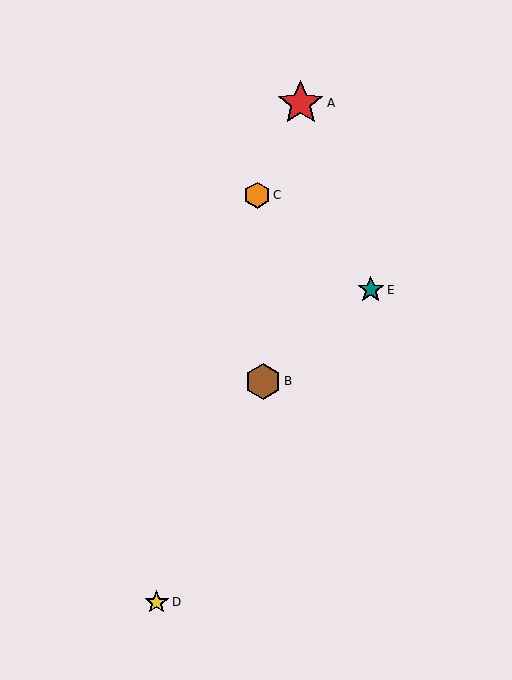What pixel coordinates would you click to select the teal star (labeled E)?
Click at (371, 290) to select the teal star E.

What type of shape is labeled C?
Shape C is an orange hexagon.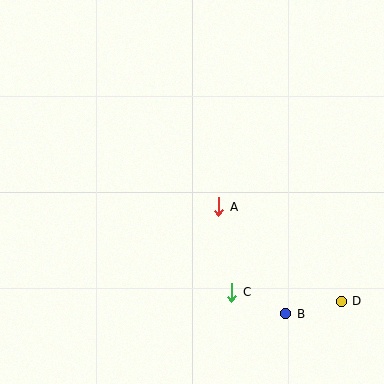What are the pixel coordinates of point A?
Point A is at (219, 207).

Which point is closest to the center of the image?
Point A at (219, 207) is closest to the center.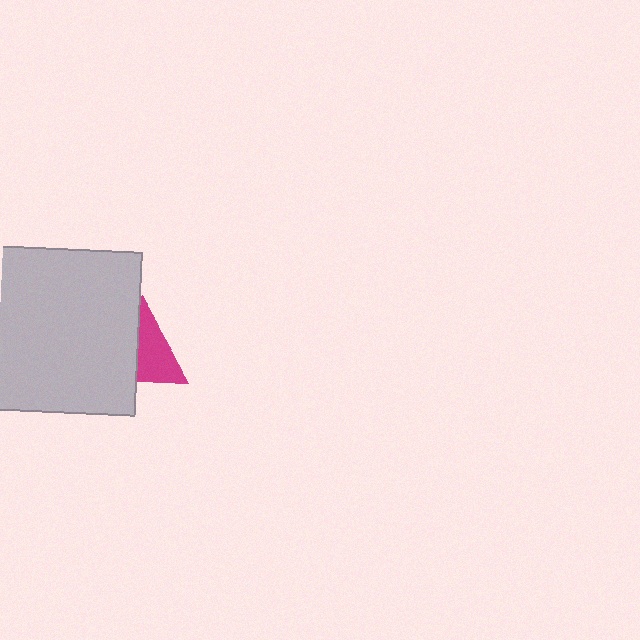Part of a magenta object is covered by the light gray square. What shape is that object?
It is a triangle.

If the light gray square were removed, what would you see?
You would see the complete magenta triangle.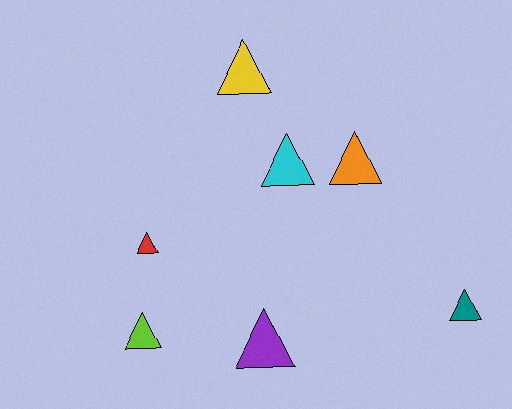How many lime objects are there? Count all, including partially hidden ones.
There is 1 lime object.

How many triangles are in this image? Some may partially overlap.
There are 7 triangles.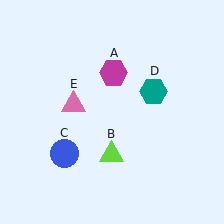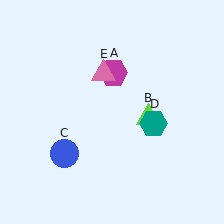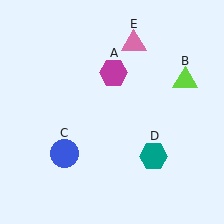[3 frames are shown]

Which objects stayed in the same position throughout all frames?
Magenta hexagon (object A) and blue circle (object C) remained stationary.